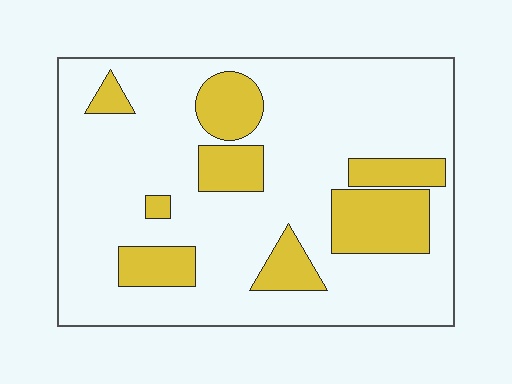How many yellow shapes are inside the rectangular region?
8.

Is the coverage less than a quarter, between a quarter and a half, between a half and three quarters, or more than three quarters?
Less than a quarter.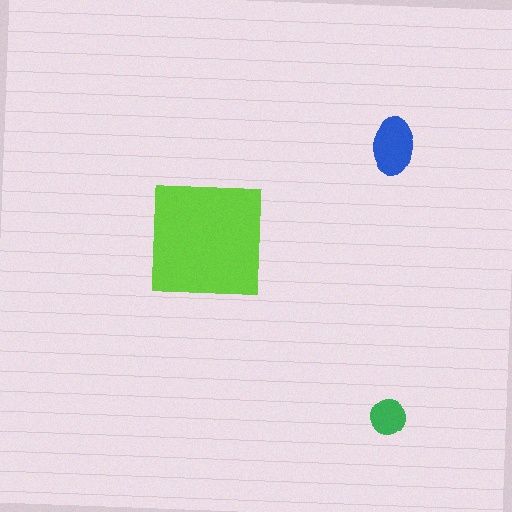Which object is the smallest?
The green circle.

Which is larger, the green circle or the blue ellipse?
The blue ellipse.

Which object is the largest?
The lime square.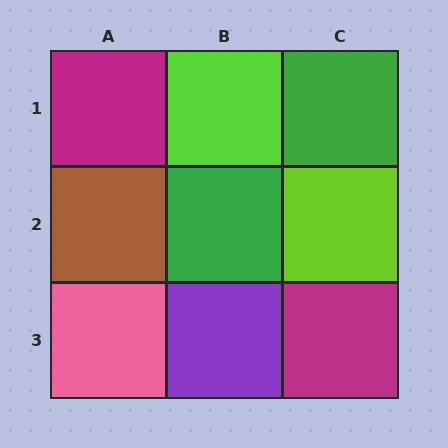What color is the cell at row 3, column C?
Magenta.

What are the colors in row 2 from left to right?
Brown, green, lime.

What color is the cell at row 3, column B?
Purple.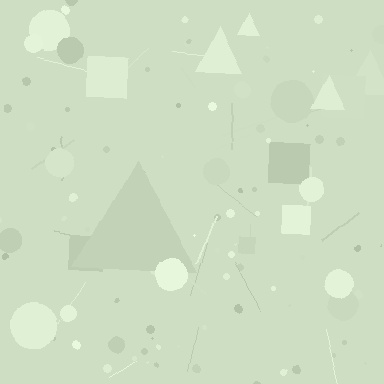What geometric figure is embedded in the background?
A triangle is embedded in the background.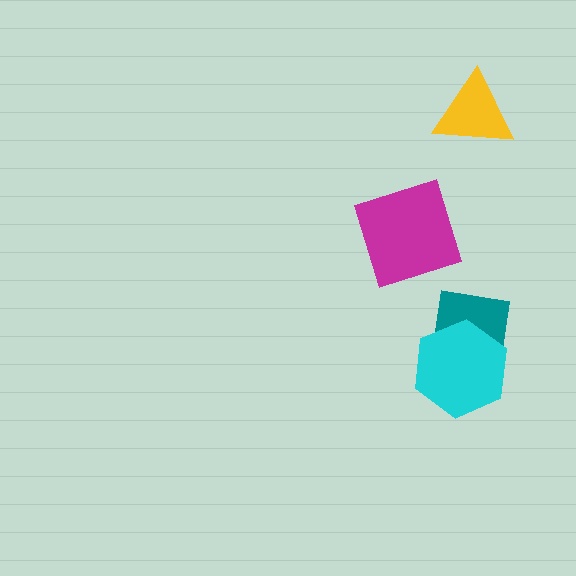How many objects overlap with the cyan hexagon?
1 object overlaps with the cyan hexagon.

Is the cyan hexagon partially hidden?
No, no other shape covers it.